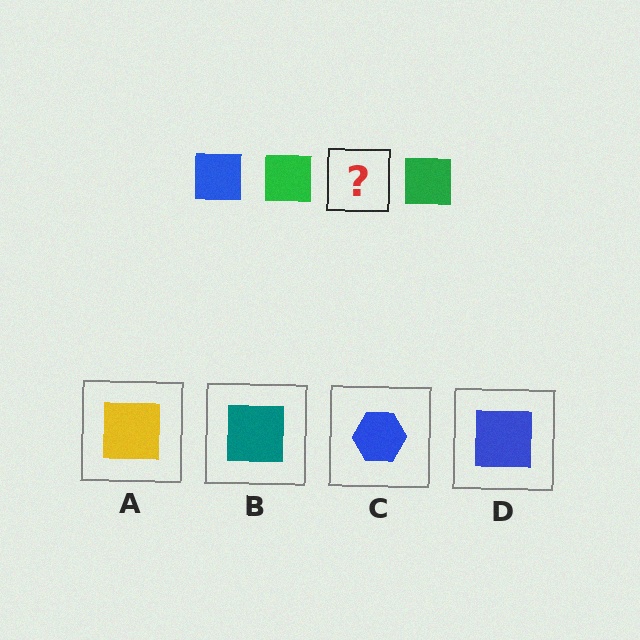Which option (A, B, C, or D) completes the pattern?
D.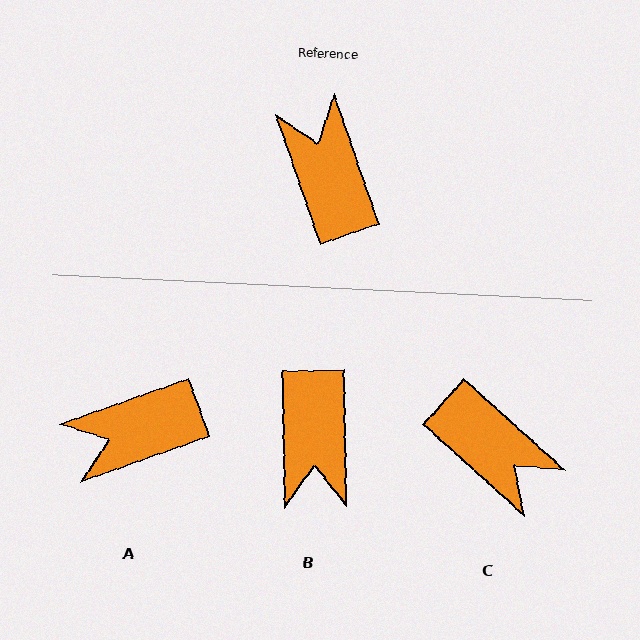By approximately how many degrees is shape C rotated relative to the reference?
Approximately 151 degrees clockwise.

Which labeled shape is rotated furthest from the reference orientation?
B, about 162 degrees away.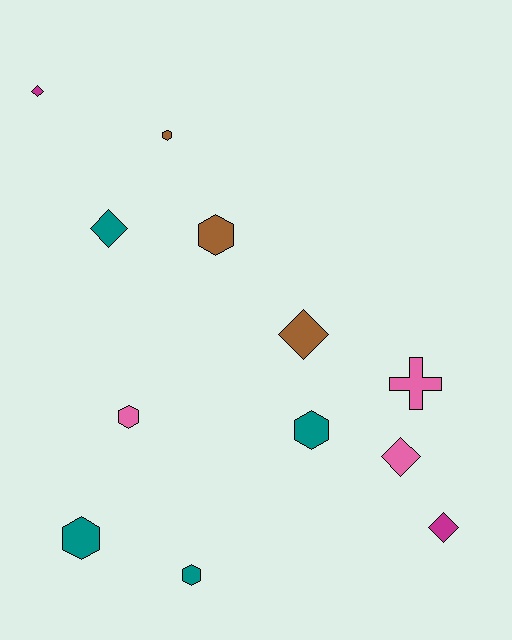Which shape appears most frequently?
Hexagon, with 6 objects.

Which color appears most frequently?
Teal, with 4 objects.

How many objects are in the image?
There are 12 objects.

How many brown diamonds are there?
There is 1 brown diamond.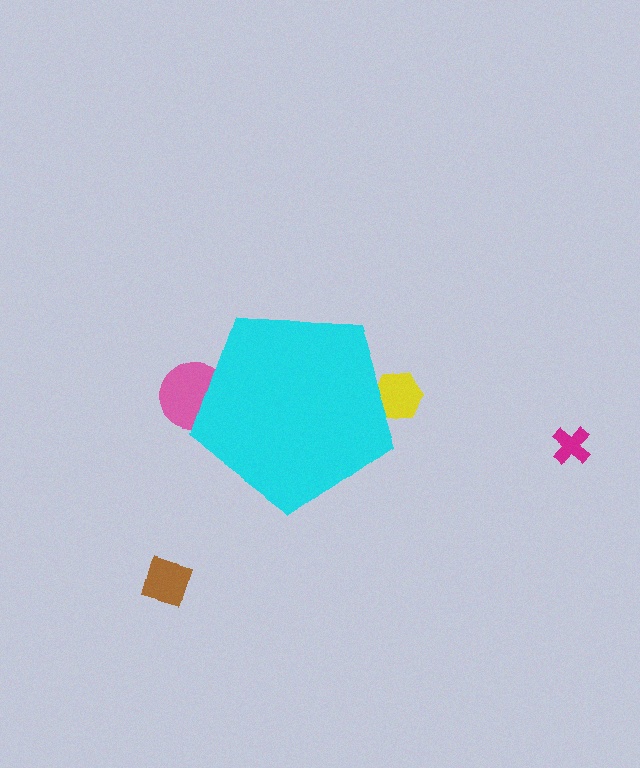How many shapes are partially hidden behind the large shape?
2 shapes are partially hidden.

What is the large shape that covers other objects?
A cyan pentagon.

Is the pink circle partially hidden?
Yes, the pink circle is partially hidden behind the cyan pentagon.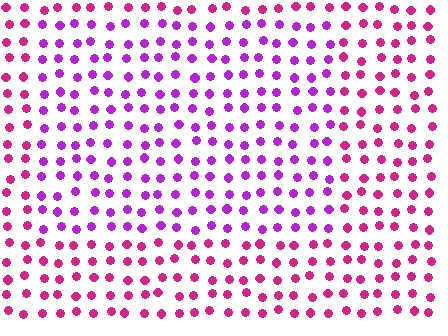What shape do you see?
I see a rectangle.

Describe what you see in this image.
The image is filled with small magenta elements in a uniform arrangement. A rectangle-shaped region is visible where the elements are tinted to a slightly different hue, forming a subtle color boundary.